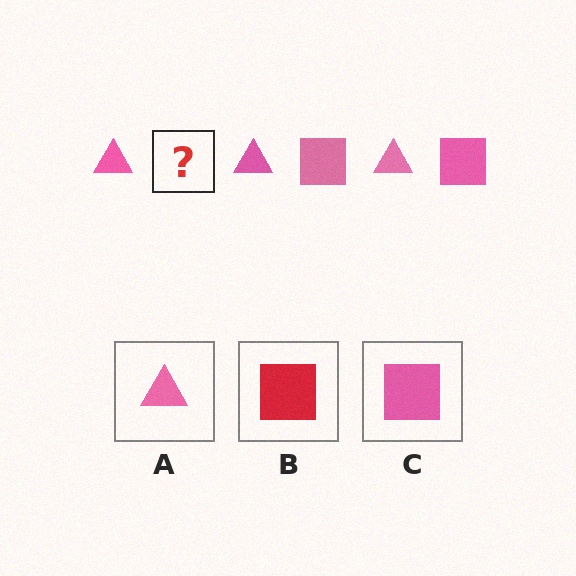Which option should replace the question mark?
Option C.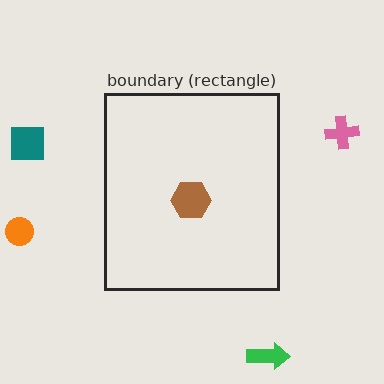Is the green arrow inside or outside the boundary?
Outside.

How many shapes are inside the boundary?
1 inside, 4 outside.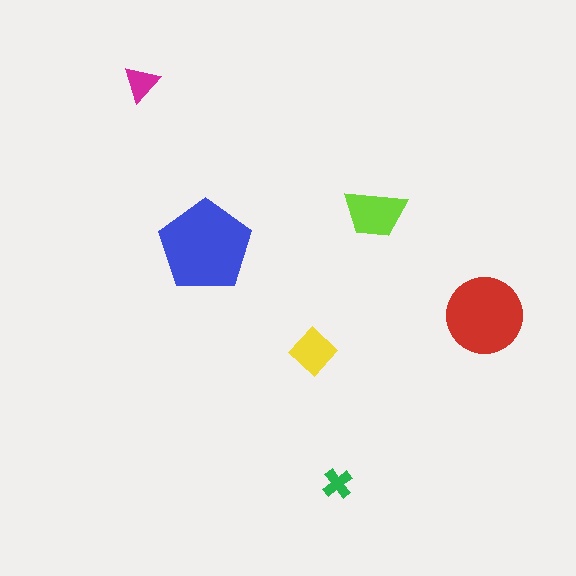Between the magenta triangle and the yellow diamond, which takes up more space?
The yellow diamond.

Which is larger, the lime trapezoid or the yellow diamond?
The lime trapezoid.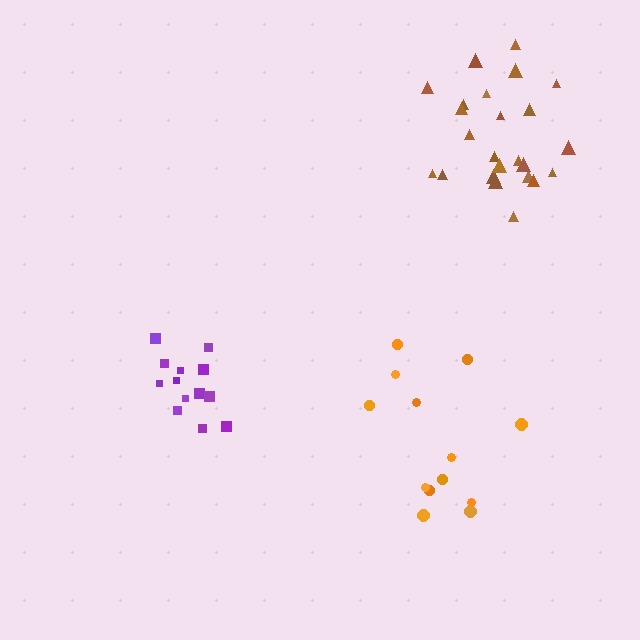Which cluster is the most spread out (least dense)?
Orange.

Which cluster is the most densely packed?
Purple.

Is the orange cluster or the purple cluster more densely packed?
Purple.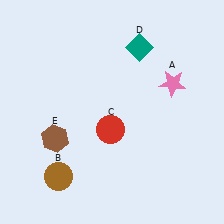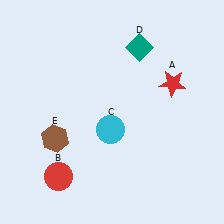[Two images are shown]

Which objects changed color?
A changed from pink to red. B changed from brown to red. C changed from red to cyan.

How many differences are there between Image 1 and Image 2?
There are 3 differences between the two images.